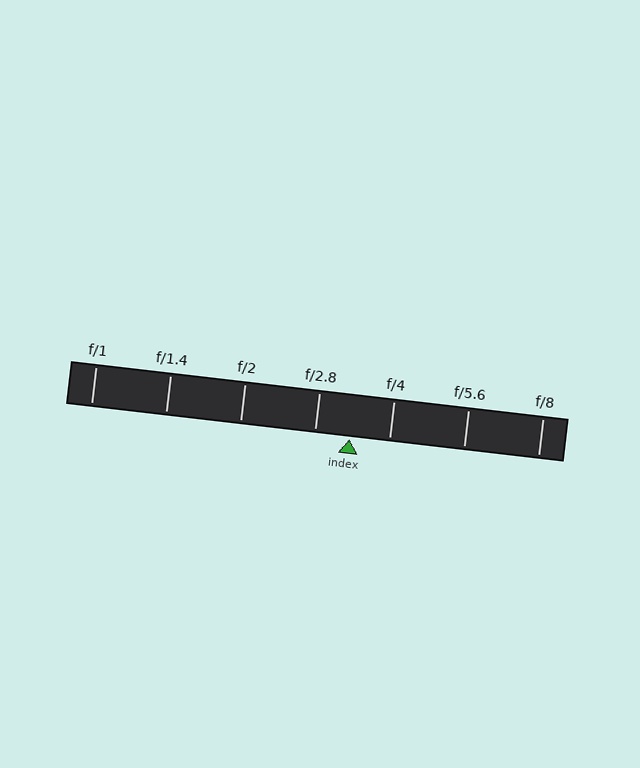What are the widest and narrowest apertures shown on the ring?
The widest aperture shown is f/1 and the narrowest is f/8.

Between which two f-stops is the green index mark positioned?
The index mark is between f/2.8 and f/4.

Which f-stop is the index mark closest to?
The index mark is closest to f/2.8.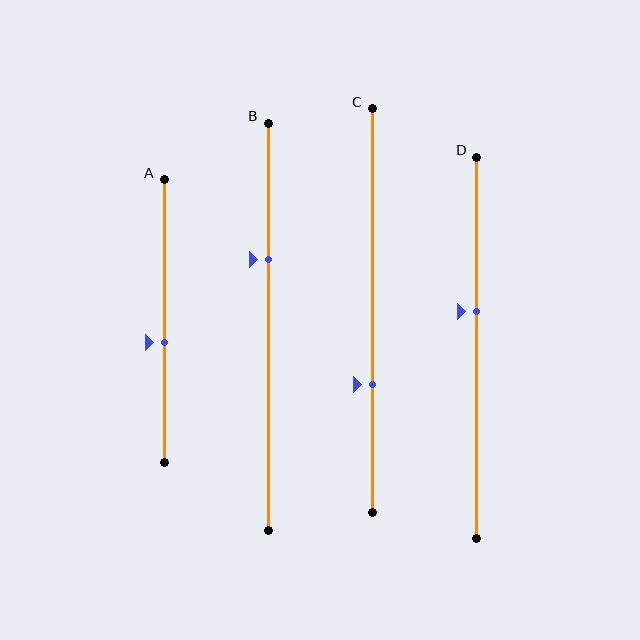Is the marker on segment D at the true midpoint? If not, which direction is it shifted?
No, the marker on segment D is shifted upward by about 9% of the segment length.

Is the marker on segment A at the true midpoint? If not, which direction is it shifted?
No, the marker on segment A is shifted downward by about 7% of the segment length.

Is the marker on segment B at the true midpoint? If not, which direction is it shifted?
No, the marker on segment B is shifted upward by about 17% of the segment length.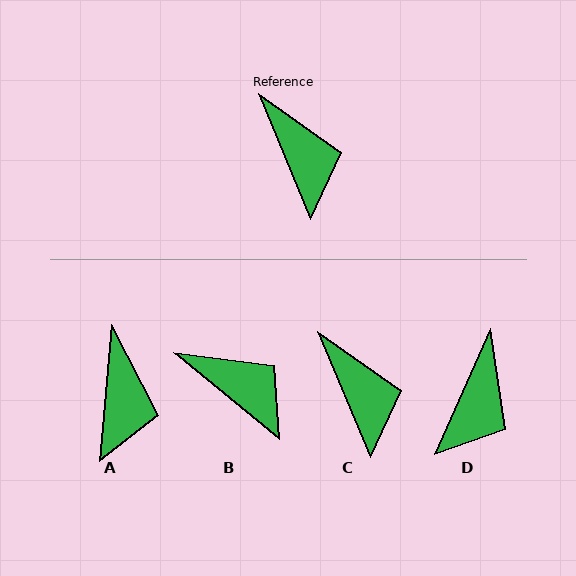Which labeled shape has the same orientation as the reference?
C.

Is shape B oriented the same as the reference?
No, it is off by about 28 degrees.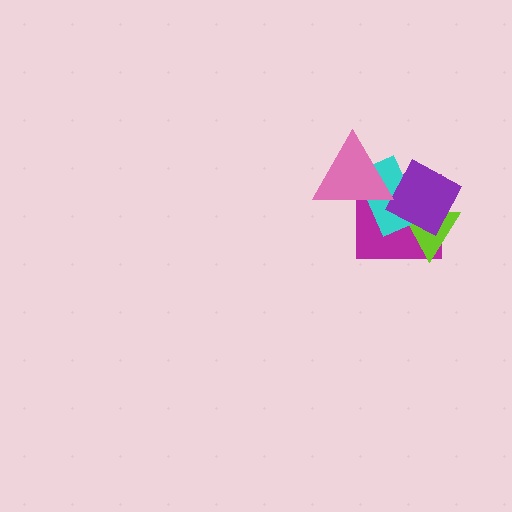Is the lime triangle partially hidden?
Yes, it is partially covered by another shape.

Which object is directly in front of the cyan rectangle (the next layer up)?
The purple square is directly in front of the cyan rectangle.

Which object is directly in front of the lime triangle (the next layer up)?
The cyan rectangle is directly in front of the lime triangle.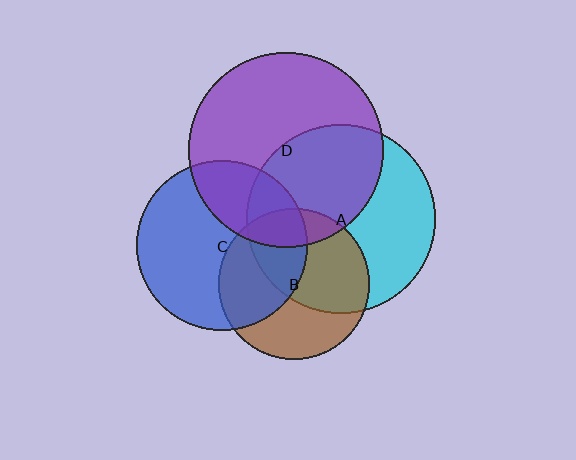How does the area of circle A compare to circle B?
Approximately 1.6 times.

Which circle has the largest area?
Circle D (purple).